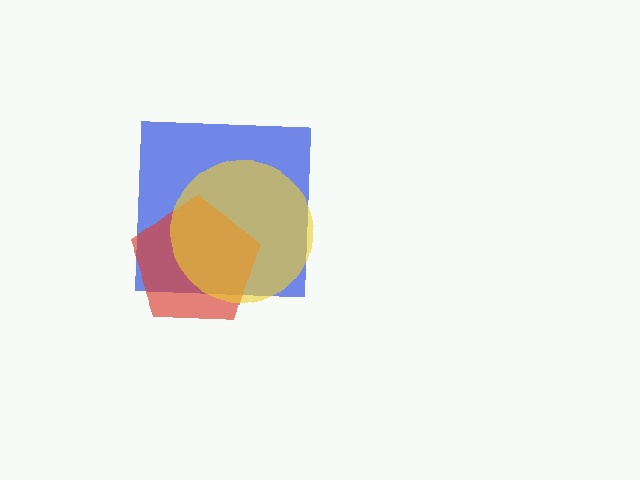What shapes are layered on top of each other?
The layered shapes are: a blue square, a red pentagon, a yellow circle.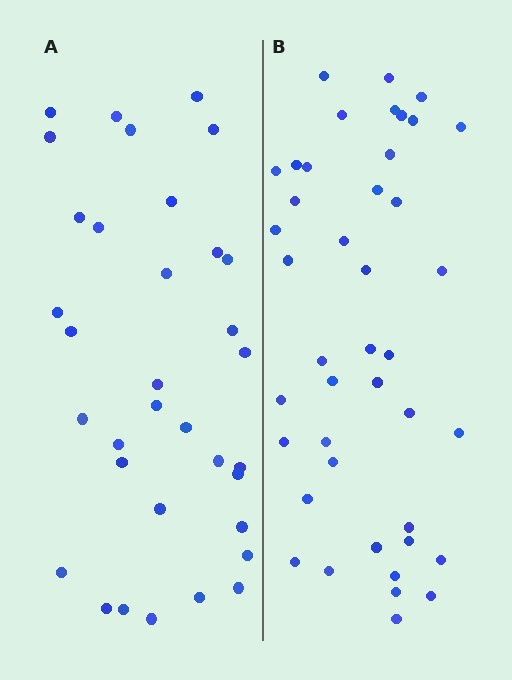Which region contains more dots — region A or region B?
Region B (the right region) has more dots.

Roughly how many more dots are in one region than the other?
Region B has roughly 8 or so more dots than region A.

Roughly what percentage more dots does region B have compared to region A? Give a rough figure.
About 25% more.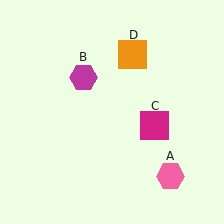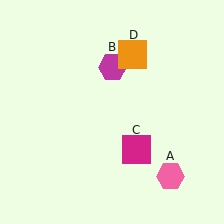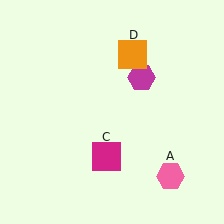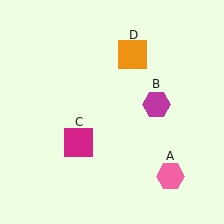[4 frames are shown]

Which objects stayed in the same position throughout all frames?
Pink hexagon (object A) and orange square (object D) remained stationary.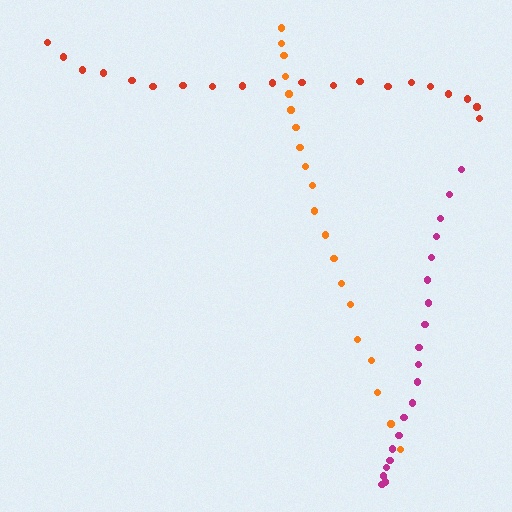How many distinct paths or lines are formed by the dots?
There are 3 distinct paths.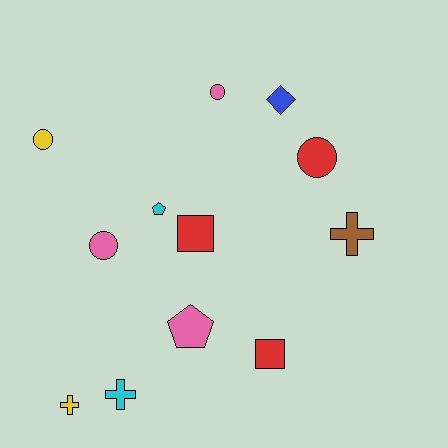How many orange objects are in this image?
There are no orange objects.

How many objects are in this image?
There are 12 objects.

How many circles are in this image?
There are 4 circles.